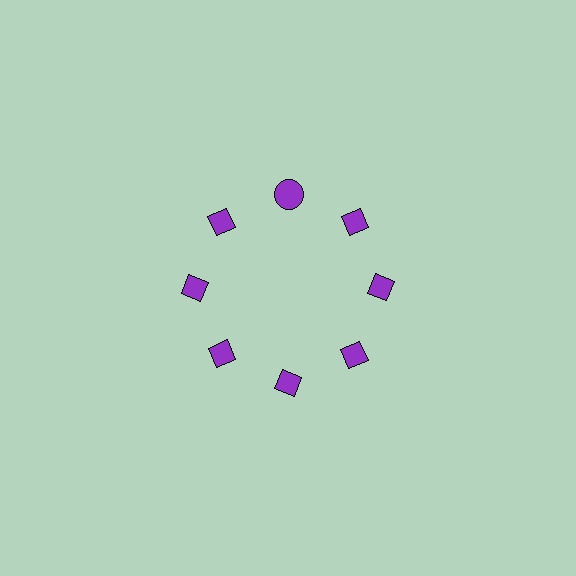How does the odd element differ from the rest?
It has a different shape: circle instead of diamond.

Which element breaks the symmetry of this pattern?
The purple circle at roughly the 12 o'clock position breaks the symmetry. All other shapes are purple diamonds.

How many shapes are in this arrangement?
There are 8 shapes arranged in a ring pattern.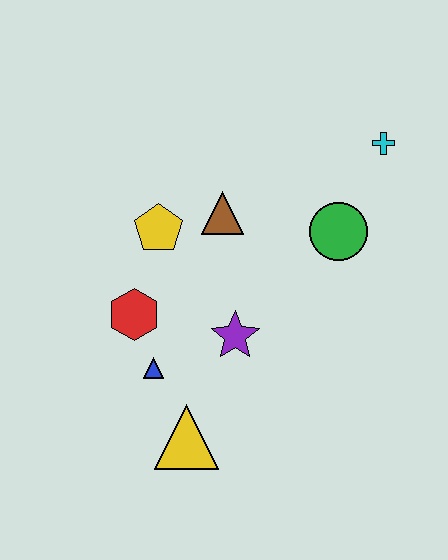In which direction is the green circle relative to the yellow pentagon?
The green circle is to the right of the yellow pentagon.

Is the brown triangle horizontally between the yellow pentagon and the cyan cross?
Yes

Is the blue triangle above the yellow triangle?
Yes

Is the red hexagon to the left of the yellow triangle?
Yes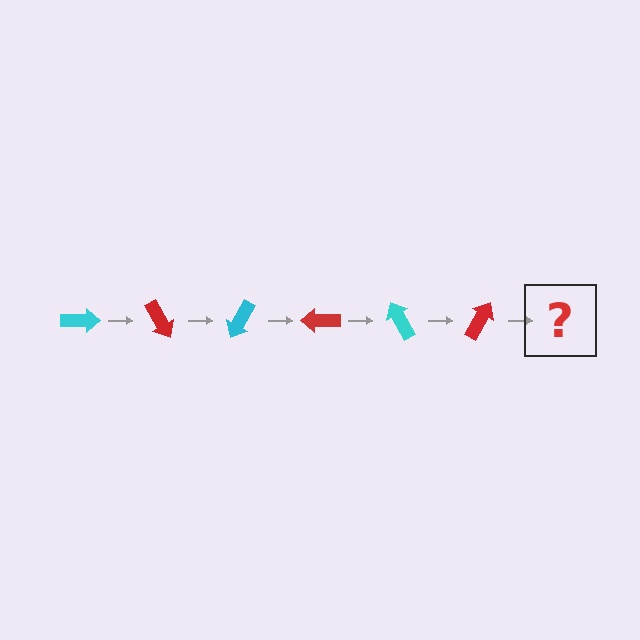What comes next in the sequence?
The next element should be a cyan arrow, rotated 360 degrees from the start.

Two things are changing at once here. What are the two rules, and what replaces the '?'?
The two rules are that it rotates 60 degrees each step and the color cycles through cyan and red. The '?' should be a cyan arrow, rotated 360 degrees from the start.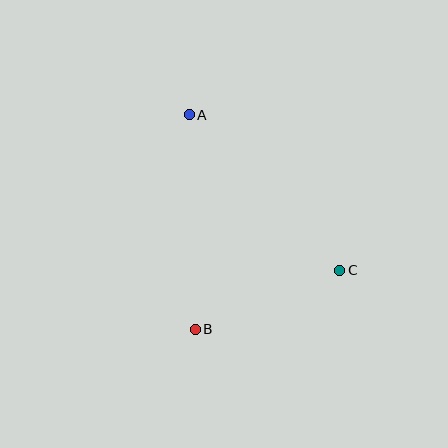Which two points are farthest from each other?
Points A and C are farthest from each other.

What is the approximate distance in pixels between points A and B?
The distance between A and B is approximately 214 pixels.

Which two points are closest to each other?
Points B and C are closest to each other.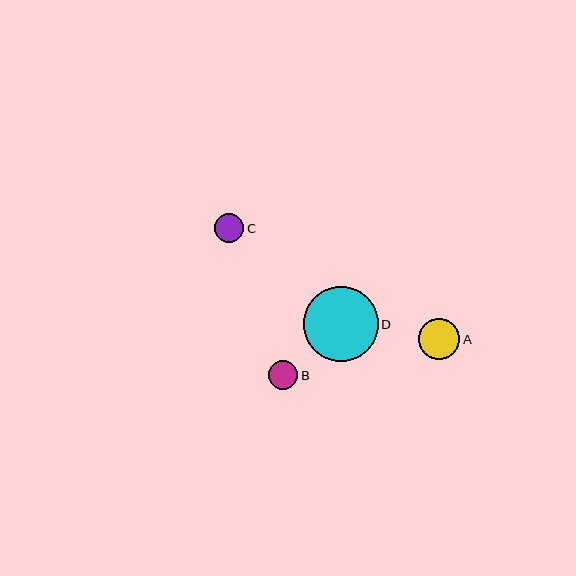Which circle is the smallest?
Circle B is the smallest with a size of approximately 29 pixels.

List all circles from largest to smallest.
From largest to smallest: D, A, C, B.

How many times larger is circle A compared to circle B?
Circle A is approximately 1.4 times the size of circle B.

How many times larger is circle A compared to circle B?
Circle A is approximately 1.4 times the size of circle B.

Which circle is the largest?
Circle D is the largest with a size of approximately 75 pixels.